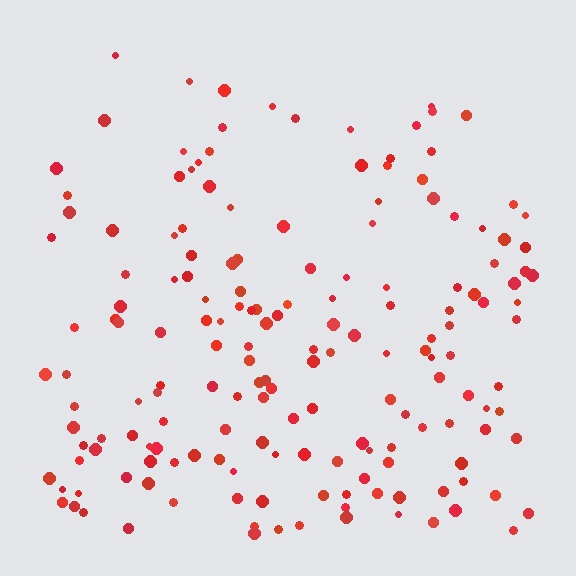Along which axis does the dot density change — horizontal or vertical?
Vertical.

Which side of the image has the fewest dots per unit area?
The top.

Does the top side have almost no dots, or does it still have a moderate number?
Still a moderate number, just noticeably fewer than the bottom.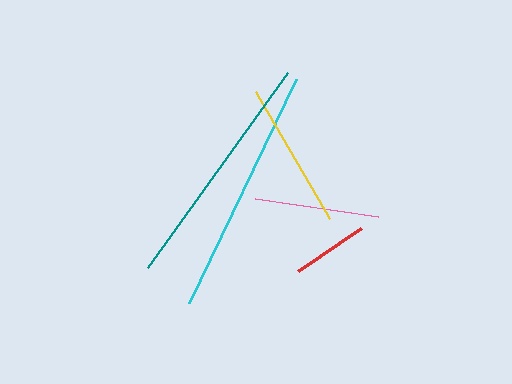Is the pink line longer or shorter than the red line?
The pink line is longer than the red line.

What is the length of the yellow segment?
The yellow segment is approximately 146 pixels long.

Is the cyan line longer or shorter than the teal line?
The cyan line is longer than the teal line.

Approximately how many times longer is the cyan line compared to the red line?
The cyan line is approximately 3.2 times the length of the red line.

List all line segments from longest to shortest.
From longest to shortest: cyan, teal, yellow, pink, red.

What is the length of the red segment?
The red segment is approximately 77 pixels long.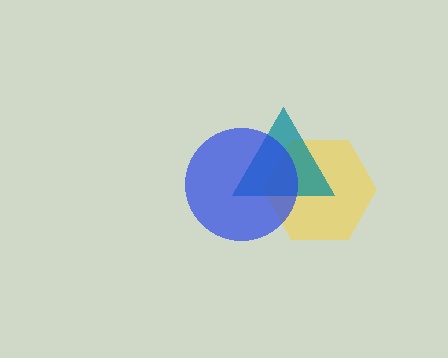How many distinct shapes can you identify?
There are 3 distinct shapes: a yellow hexagon, a teal triangle, a blue circle.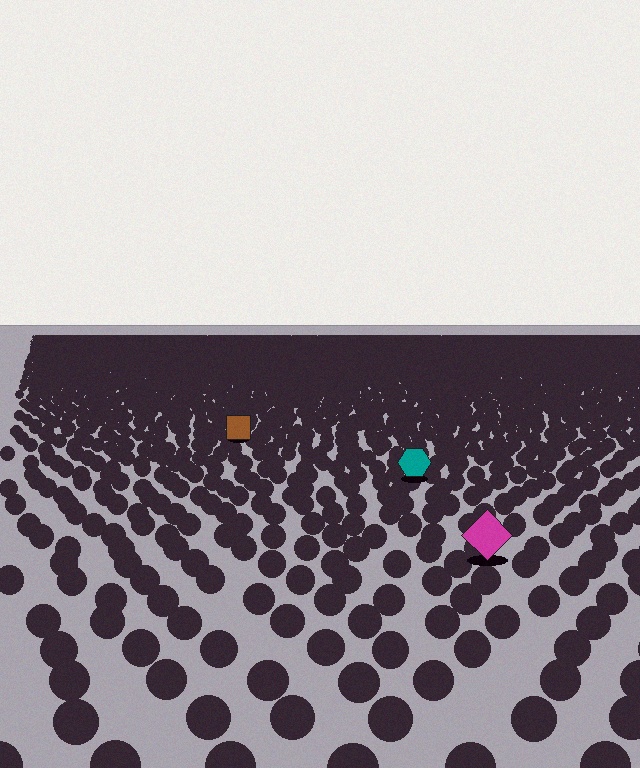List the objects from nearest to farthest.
From nearest to farthest: the magenta diamond, the teal hexagon, the brown square.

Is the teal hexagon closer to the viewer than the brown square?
Yes. The teal hexagon is closer — you can tell from the texture gradient: the ground texture is coarser near it.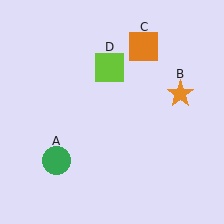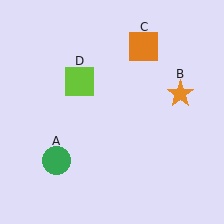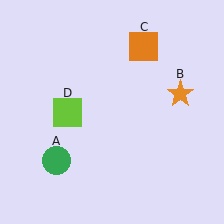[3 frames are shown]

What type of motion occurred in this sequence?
The lime square (object D) rotated counterclockwise around the center of the scene.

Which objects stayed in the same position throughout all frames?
Green circle (object A) and orange star (object B) and orange square (object C) remained stationary.